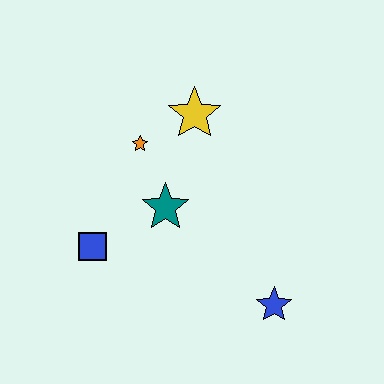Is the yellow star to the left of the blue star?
Yes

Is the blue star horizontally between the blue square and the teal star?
No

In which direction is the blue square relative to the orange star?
The blue square is below the orange star.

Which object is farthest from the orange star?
The blue star is farthest from the orange star.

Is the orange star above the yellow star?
No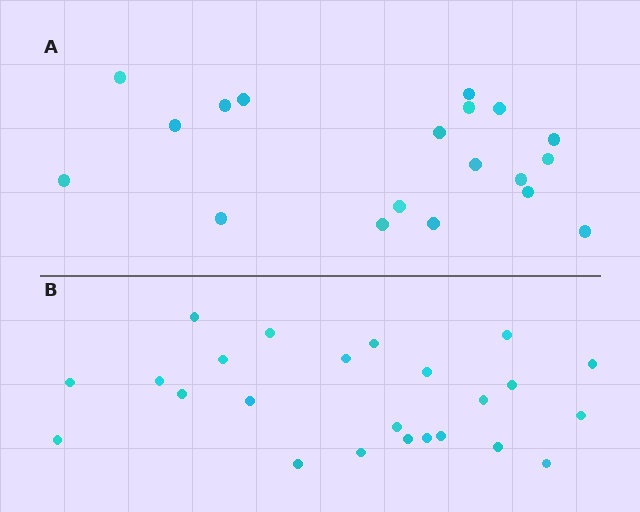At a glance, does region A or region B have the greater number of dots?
Region B (the bottom region) has more dots.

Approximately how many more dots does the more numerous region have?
Region B has about 5 more dots than region A.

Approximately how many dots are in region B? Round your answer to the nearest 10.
About 20 dots. (The exact count is 24, which rounds to 20.)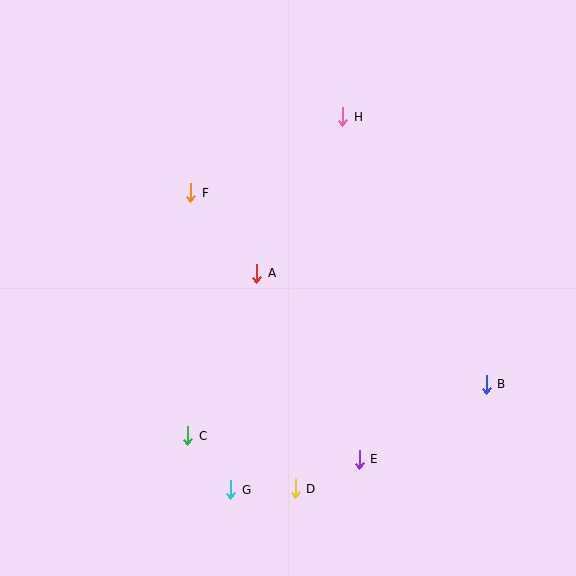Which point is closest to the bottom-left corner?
Point C is closest to the bottom-left corner.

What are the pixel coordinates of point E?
Point E is at (359, 459).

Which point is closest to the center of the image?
Point A at (257, 273) is closest to the center.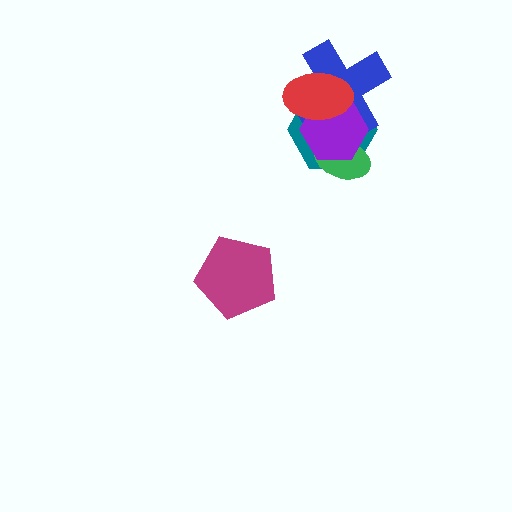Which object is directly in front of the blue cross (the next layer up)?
The green ellipse is directly in front of the blue cross.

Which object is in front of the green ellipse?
The purple hexagon is in front of the green ellipse.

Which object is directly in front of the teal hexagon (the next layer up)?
The blue cross is directly in front of the teal hexagon.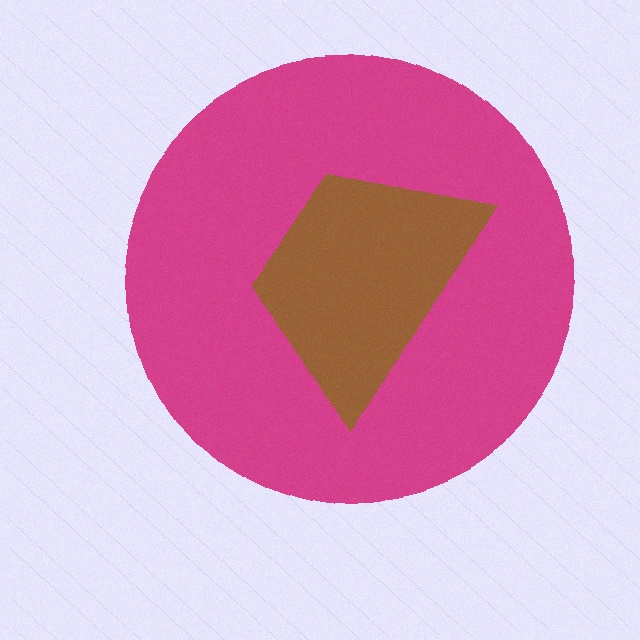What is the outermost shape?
The magenta circle.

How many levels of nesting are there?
2.